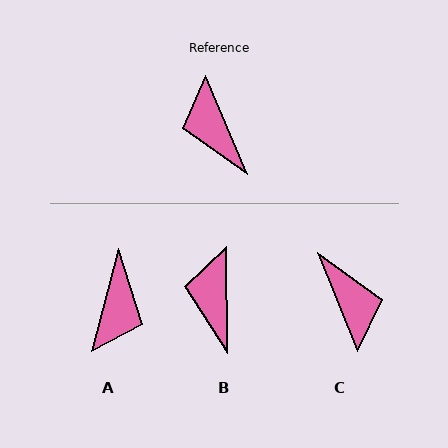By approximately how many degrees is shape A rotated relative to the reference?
Approximately 142 degrees counter-clockwise.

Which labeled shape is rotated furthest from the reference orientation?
C, about 179 degrees away.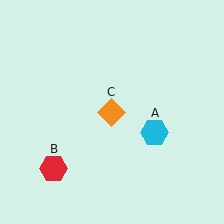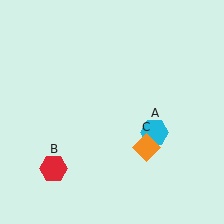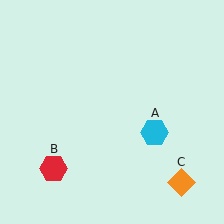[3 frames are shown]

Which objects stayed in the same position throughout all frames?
Cyan hexagon (object A) and red hexagon (object B) remained stationary.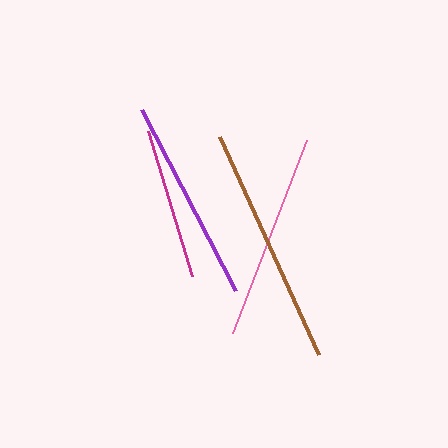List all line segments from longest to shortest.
From longest to shortest: brown, pink, purple, magenta.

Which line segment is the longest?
The brown line is the longest at approximately 239 pixels.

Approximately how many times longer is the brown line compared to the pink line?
The brown line is approximately 1.2 times the length of the pink line.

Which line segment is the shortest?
The magenta line is the shortest at approximately 151 pixels.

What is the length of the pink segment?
The pink segment is approximately 207 pixels long.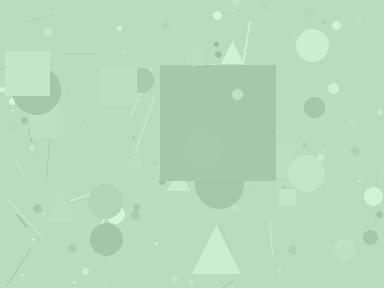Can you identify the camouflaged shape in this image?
The camouflaged shape is a square.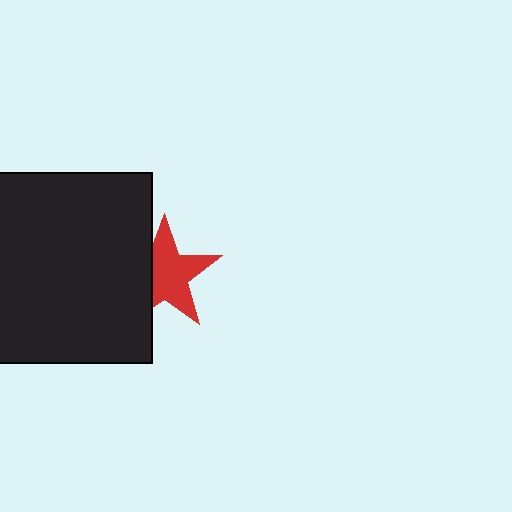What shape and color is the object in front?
The object in front is a black rectangle.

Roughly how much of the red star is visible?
Most of it is visible (roughly 68%).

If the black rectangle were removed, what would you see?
You would see the complete red star.